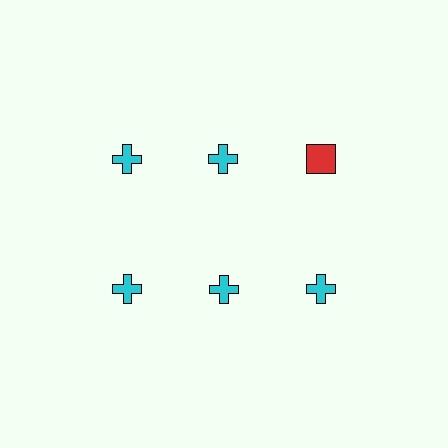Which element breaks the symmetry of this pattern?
The red square in the top row, center column breaks the symmetry. All other shapes are cyan crosses.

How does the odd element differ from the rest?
It differs in both color (red instead of cyan) and shape (square instead of cross).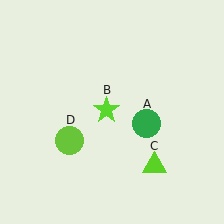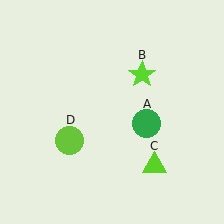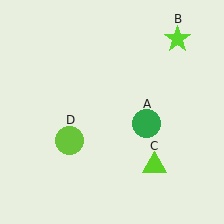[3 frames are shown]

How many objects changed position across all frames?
1 object changed position: lime star (object B).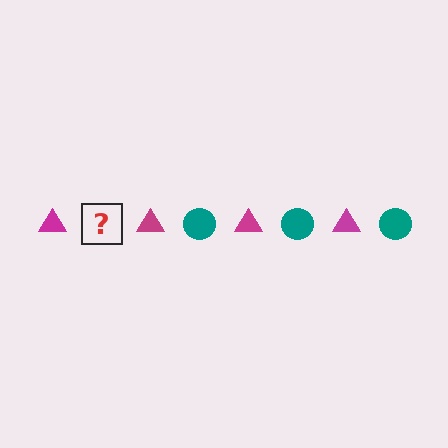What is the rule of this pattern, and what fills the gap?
The rule is that the pattern alternates between magenta triangle and teal circle. The gap should be filled with a teal circle.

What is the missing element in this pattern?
The missing element is a teal circle.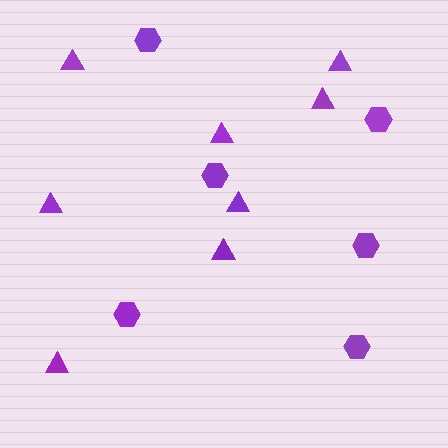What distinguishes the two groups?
There are 2 groups: one group of triangles (8) and one group of hexagons (6).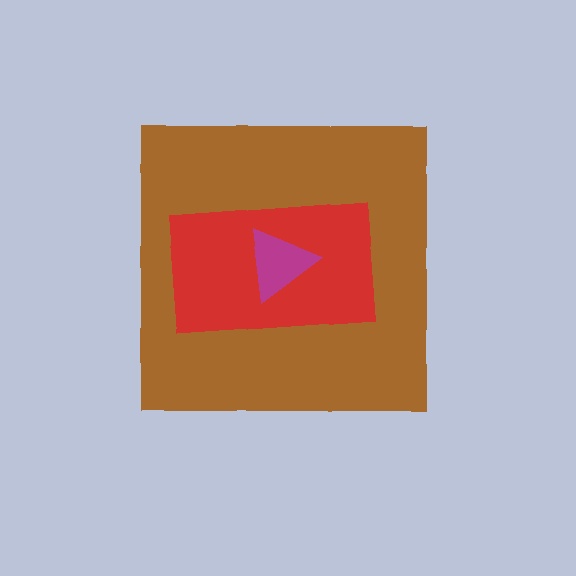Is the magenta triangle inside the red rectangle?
Yes.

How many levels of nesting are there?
3.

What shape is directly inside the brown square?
The red rectangle.